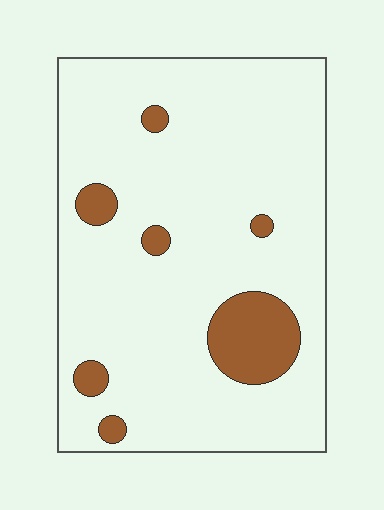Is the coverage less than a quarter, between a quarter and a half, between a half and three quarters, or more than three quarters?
Less than a quarter.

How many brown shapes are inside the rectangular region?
7.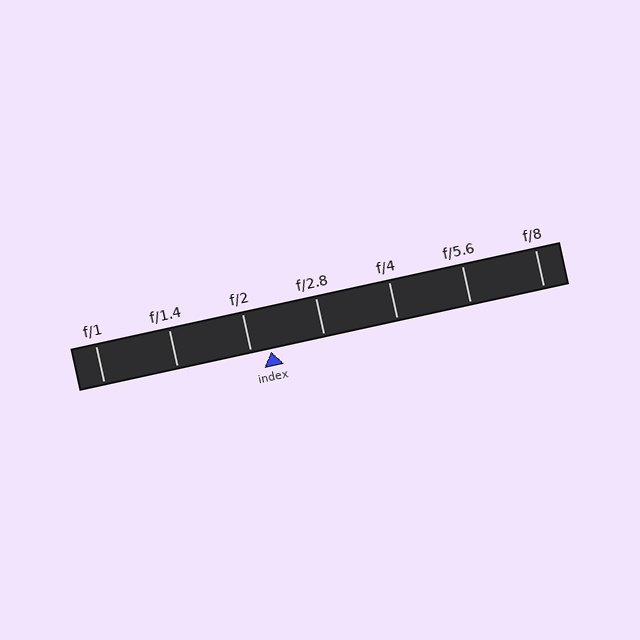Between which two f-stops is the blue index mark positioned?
The index mark is between f/2 and f/2.8.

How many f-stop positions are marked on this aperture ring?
There are 7 f-stop positions marked.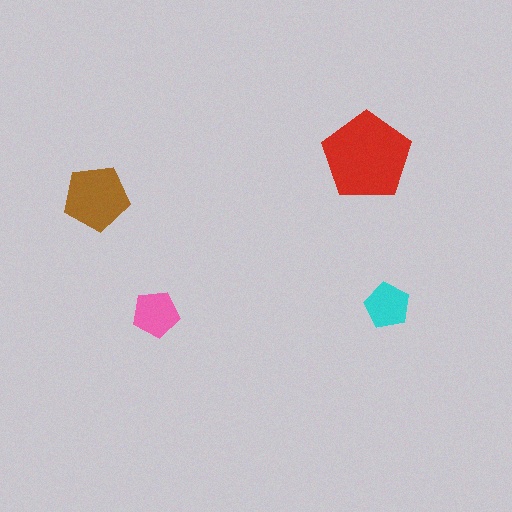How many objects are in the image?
There are 4 objects in the image.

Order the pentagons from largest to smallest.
the red one, the brown one, the pink one, the cyan one.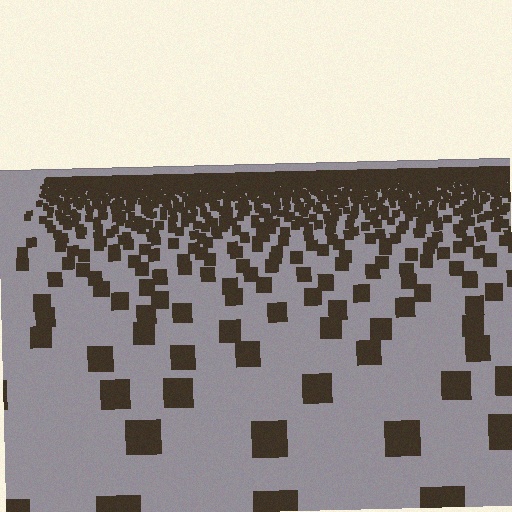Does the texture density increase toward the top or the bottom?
Density increases toward the top.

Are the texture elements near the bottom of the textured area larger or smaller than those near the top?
Larger. Near the bottom, elements are closer to the viewer and appear at a bigger on-screen size.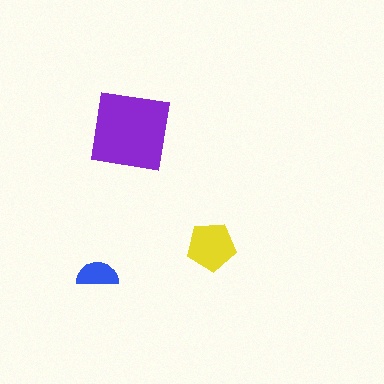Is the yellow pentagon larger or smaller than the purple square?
Smaller.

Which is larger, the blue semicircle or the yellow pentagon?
The yellow pentagon.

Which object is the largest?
The purple square.